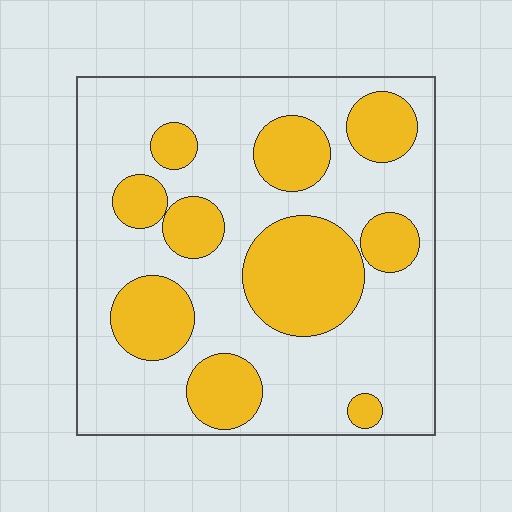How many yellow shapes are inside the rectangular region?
10.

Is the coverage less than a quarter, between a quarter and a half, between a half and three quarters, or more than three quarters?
Between a quarter and a half.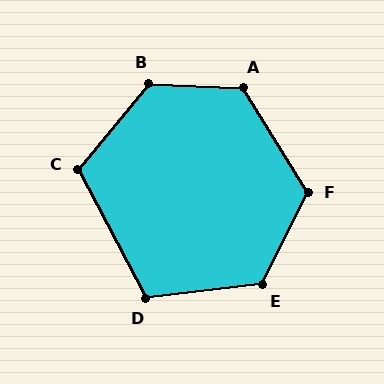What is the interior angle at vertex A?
Approximately 124 degrees (obtuse).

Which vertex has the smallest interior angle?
D, at approximately 111 degrees.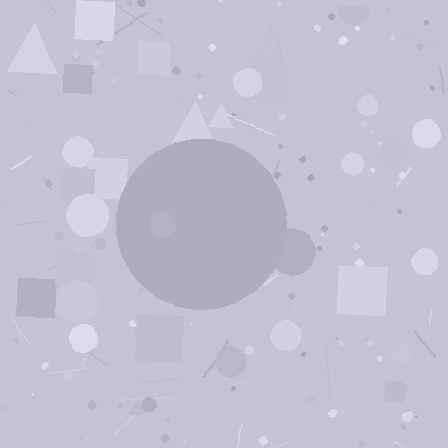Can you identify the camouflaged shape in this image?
The camouflaged shape is a circle.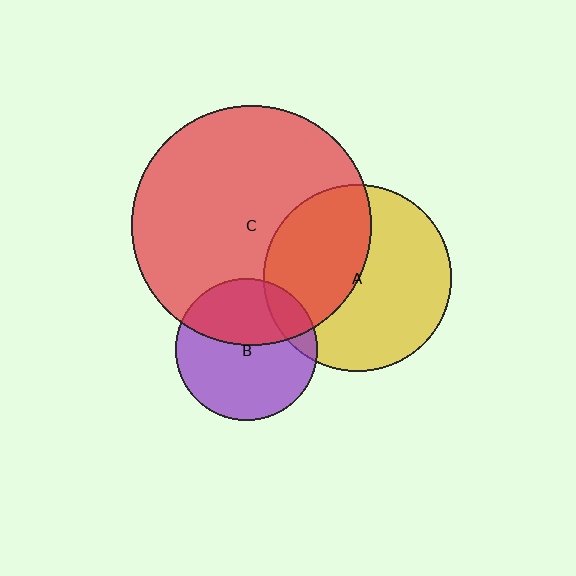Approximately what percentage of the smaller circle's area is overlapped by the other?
Approximately 45%.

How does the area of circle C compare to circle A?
Approximately 1.6 times.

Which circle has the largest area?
Circle C (red).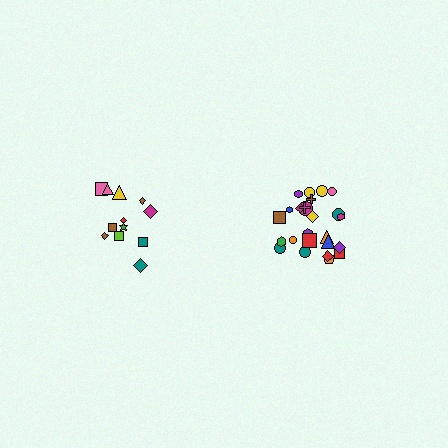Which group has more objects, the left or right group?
The right group.